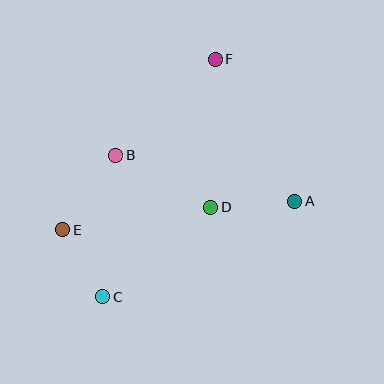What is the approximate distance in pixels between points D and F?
The distance between D and F is approximately 148 pixels.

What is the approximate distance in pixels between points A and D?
The distance between A and D is approximately 84 pixels.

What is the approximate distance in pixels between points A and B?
The distance between A and B is approximately 185 pixels.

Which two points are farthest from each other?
Points C and F are farthest from each other.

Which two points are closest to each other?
Points C and E are closest to each other.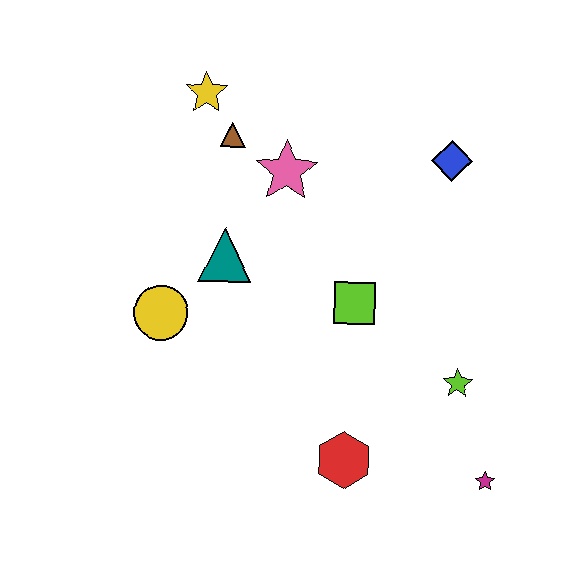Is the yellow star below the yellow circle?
No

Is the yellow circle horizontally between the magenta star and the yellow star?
No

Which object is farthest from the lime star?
The yellow star is farthest from the lime star.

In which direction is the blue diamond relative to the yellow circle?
The blue diamond is to the right of the yellow circle.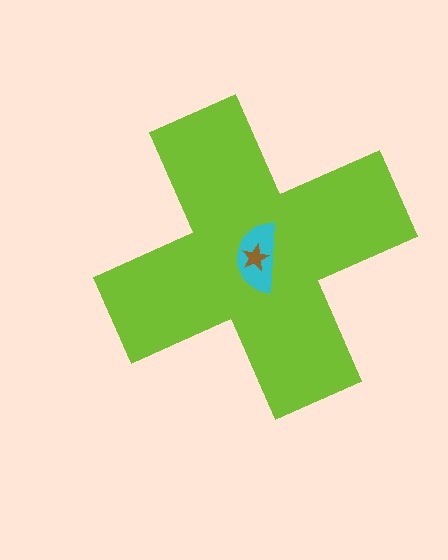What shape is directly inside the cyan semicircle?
The brown star.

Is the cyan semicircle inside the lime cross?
Yes.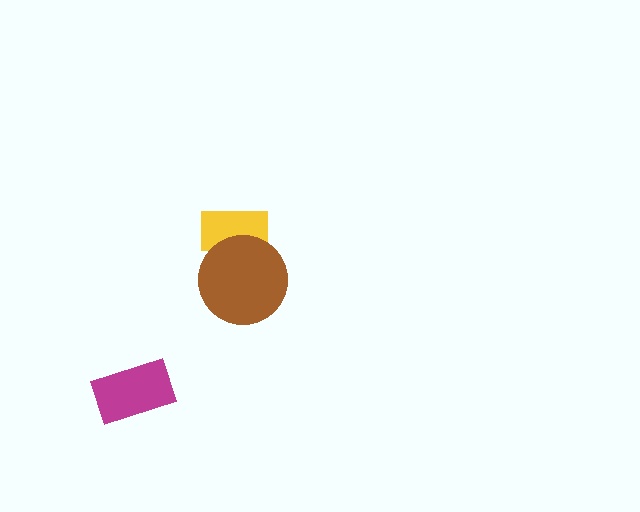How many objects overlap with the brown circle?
1 object overlaps with the brown circle.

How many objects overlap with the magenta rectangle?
0 objects overlap with the magenta rectangle.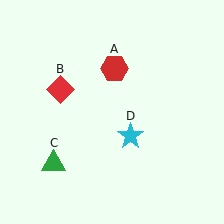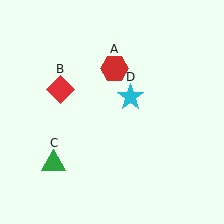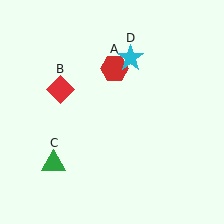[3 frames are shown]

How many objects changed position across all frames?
1 object changed position: cyan star (object D).